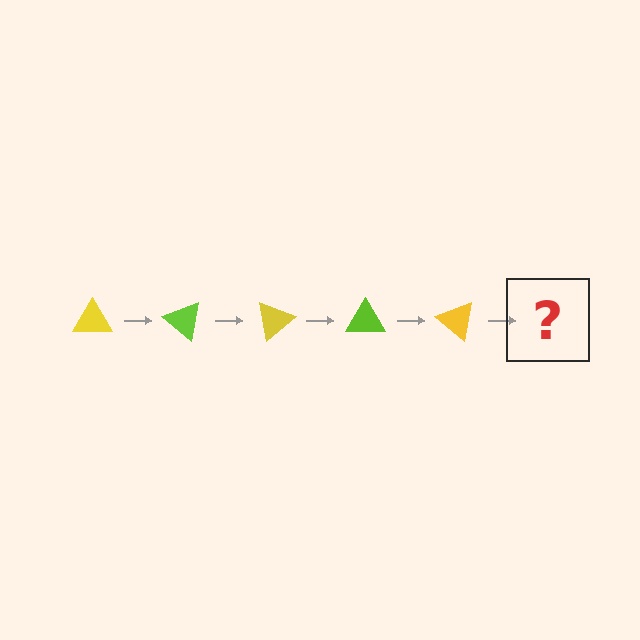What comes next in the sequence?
The next element should be a lime triangle, rotated 200 degrees from the start.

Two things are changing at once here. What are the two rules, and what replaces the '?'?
The two rules are that it rotates 40 degrees each step and the color cycles through yellow and lime. The '?' should be a lime triangle, rotated 200 degrees from the start.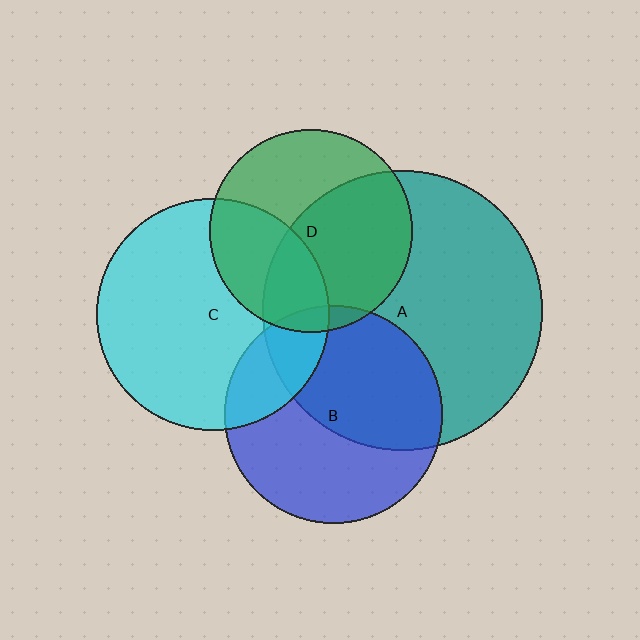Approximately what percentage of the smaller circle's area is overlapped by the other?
Approximately 50%.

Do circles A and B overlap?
Yes.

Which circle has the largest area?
Circle A (teal).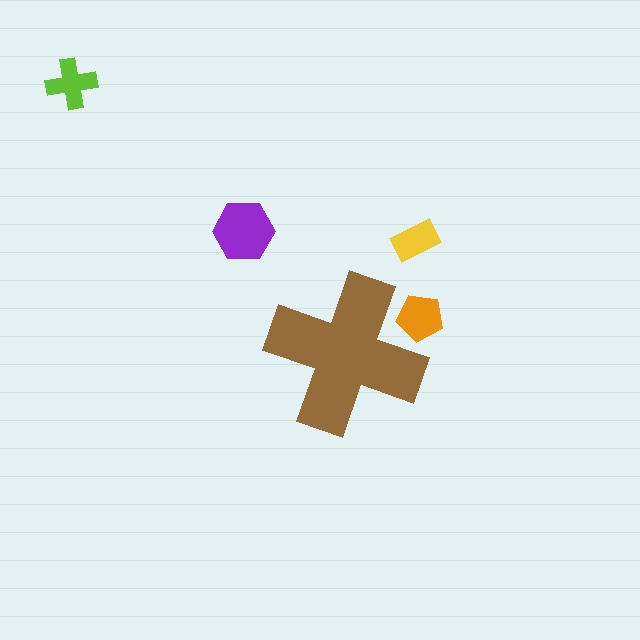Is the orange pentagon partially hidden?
Yes, the orange pentagon is partially hidden behind the brown cross.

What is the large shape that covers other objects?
A brown cross.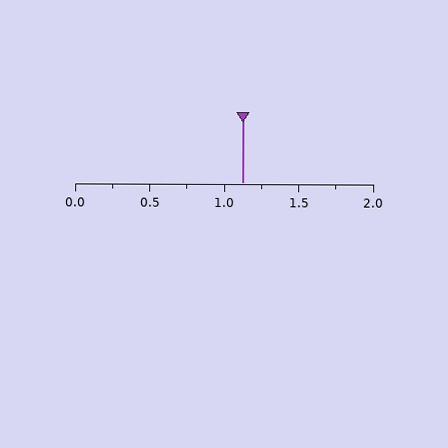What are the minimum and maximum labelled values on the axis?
The axis runs from 0.0 to 2.0.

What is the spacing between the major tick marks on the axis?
The major ticks are spaced 0.5 apart.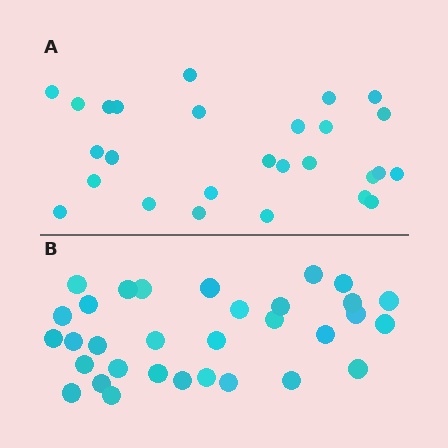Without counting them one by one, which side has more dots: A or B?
Region B (the bottom region) has more dots.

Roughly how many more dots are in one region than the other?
Region B has about 5 more dots than region A.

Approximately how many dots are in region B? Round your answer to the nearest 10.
About 30 dots. (The exact count is 32, which rounds to 30.)